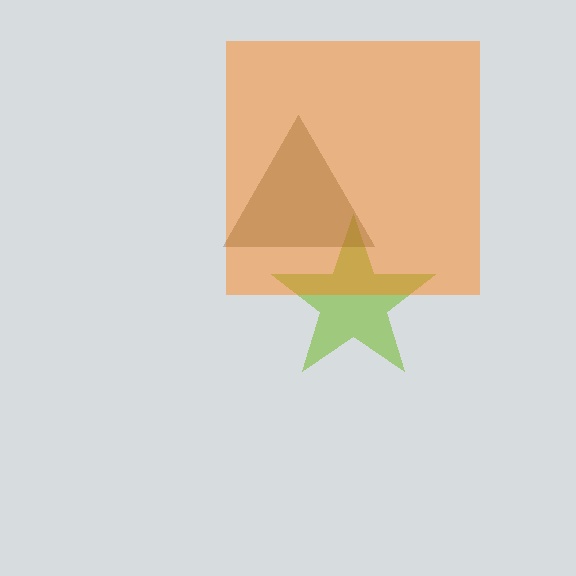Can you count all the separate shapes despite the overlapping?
Yes, there are 3 separate shapes.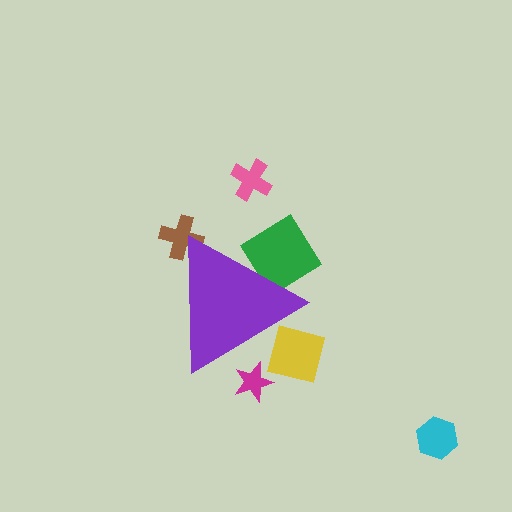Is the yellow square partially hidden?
Yes, the yellow square is partially hidden behind the purple triangle.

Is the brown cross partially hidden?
Yes, the brown cross is partially hidden behind the purple triangle.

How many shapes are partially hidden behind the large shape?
4 shapes are partially hidden.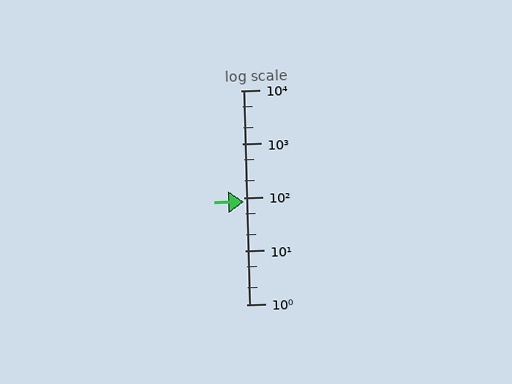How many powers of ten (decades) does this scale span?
The scale spans 4 decades, from 1 to 10000.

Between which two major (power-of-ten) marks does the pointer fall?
The pointer is between 10 and 100.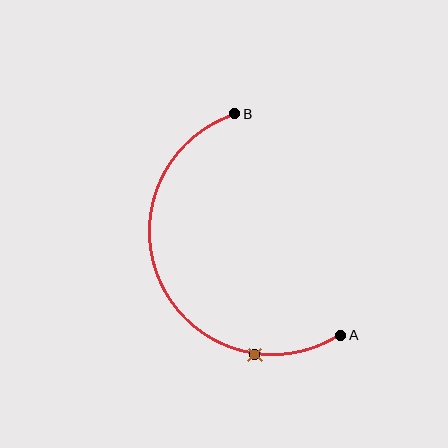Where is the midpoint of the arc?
The arc midpoint is the point on the curve farthest from the straight line joining A and B. It sits to the left of that line.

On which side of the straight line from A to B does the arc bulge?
The arc bulges to the left of the straight line connecting A and B.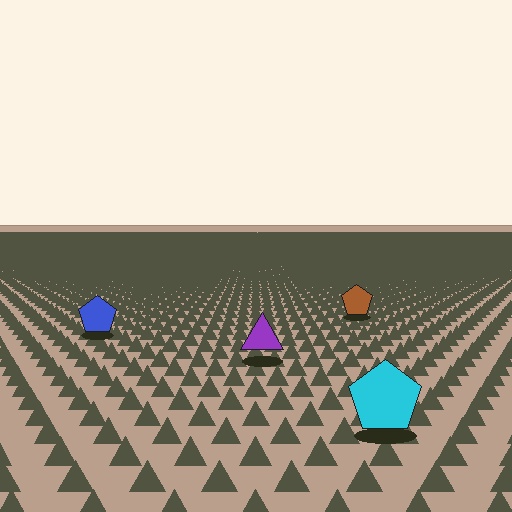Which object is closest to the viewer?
The cyan pentagon is closest. The texture marks near it are larger and more spread out.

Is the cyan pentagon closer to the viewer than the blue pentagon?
Yes. The cyan pentagon is closer — you can tell from the texture gradient: the ground texture is coarser near it.